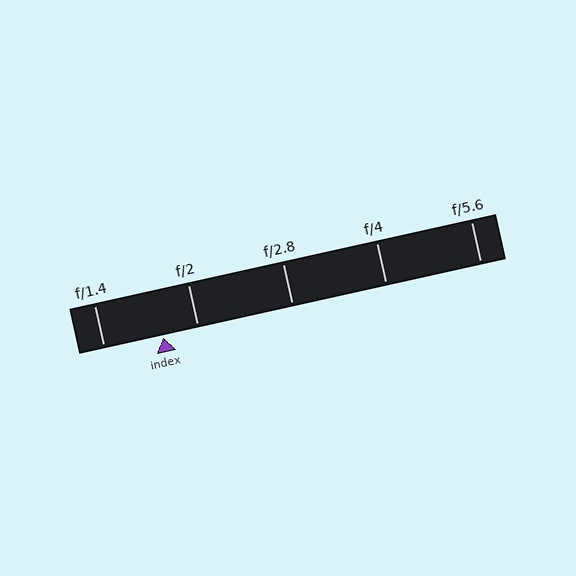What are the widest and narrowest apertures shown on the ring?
The widest aperture shown is f/1.4 and the narrowest is f/5.6.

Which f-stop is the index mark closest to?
The index mark is closest to f/2.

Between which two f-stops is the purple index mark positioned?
The index mark is between f/1.4 and f/2.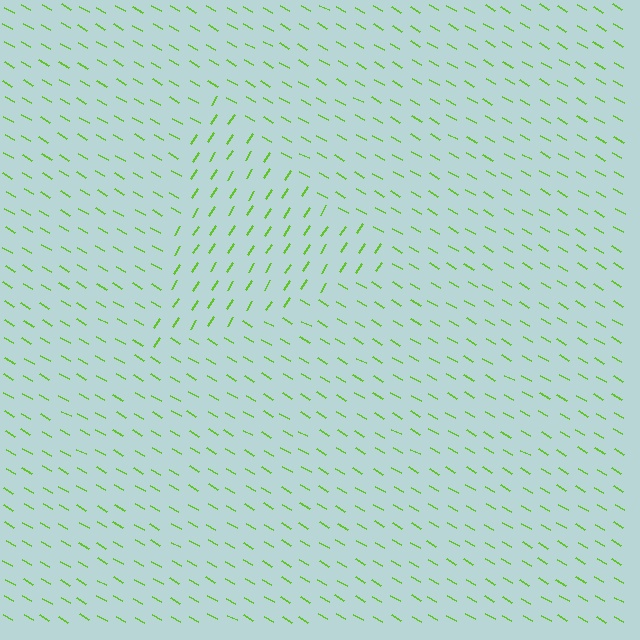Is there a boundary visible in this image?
Yes, there is a texture boundary formed by a change in line orientation.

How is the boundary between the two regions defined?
The boundary is defined purely by a change in line orientation (approximately 87 degrees difference). All lines are the same color and thickness.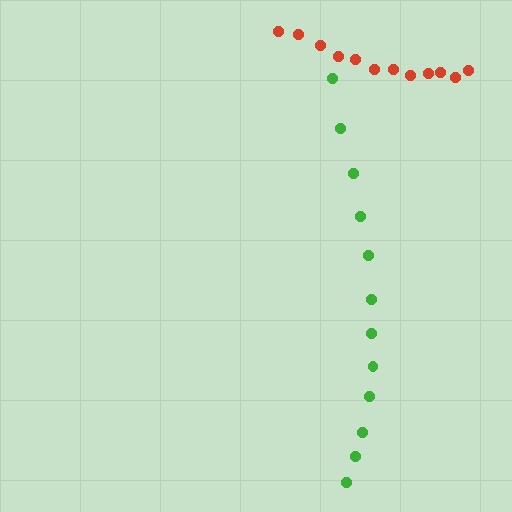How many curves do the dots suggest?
There are 2 distinct paths.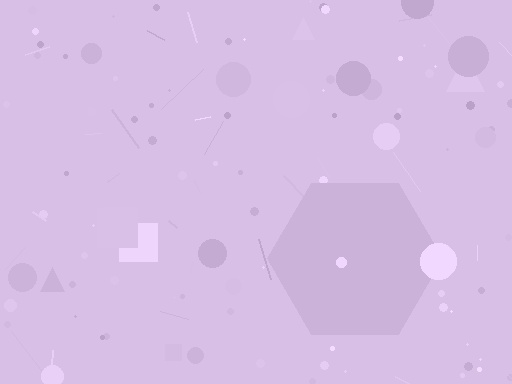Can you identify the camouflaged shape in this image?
The camouflaged shape is a hexagon.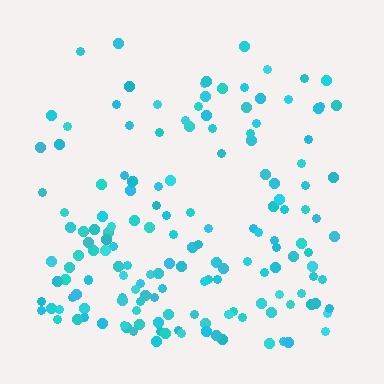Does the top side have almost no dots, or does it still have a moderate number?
Still a moderate number, just noticeably fewer than the bottom.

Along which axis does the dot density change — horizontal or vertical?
Vertical.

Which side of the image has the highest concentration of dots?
The bottom.